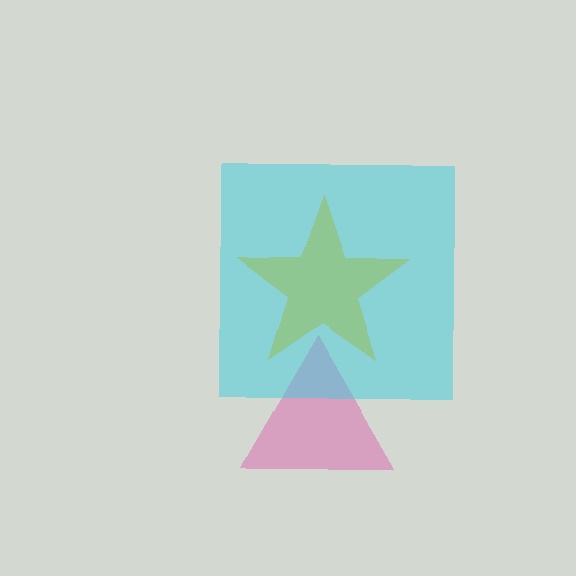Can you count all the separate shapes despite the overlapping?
Yes, there are 3 separate shapes.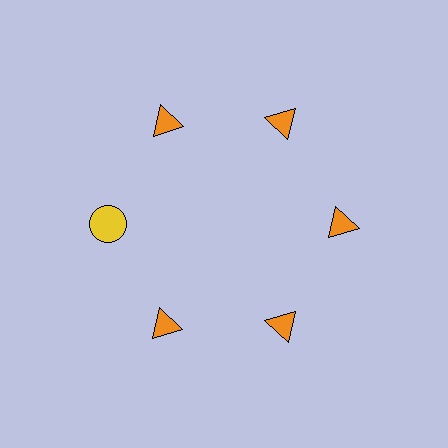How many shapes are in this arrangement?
There are 6 shapes arranged in a ring pattern.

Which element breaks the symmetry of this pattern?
The yellow circle at roughly the 9 o'clock position breaks the symmetry. All other shapes are orange triangles.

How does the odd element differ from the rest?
It differs in both color (yellow instead of orange) and shape (circle instead of triangle).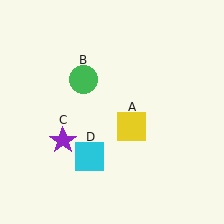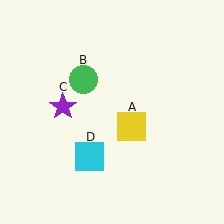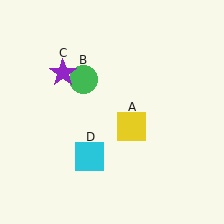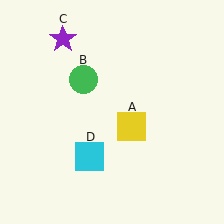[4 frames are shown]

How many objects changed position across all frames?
1 object changed position: purple star (object C).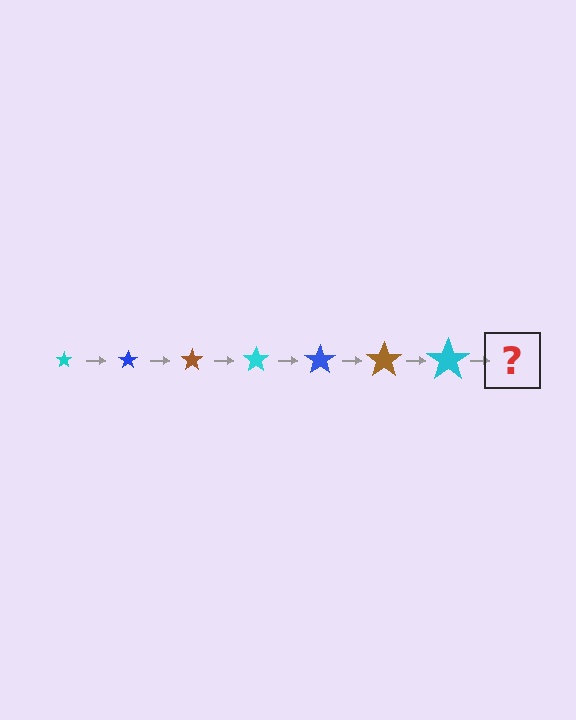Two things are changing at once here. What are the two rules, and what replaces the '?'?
The two rules are that the star grows larger each step and the color cycles through cyan, blue, and brown. The '?' should be a blue star, larger than the previous one.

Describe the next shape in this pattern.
It should be a blue star, larger than the previous one.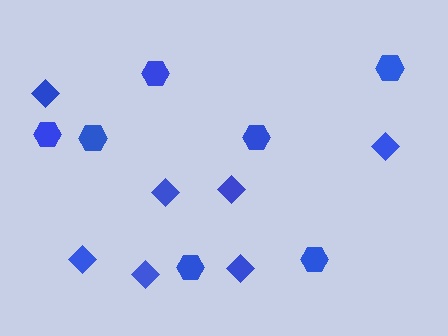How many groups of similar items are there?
There are 2 groups: one group of diamonds (7) and one group of hexagons (7).